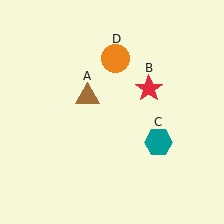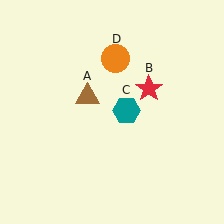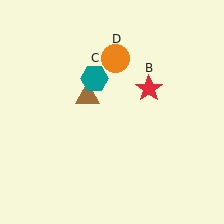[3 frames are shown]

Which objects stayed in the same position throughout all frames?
Brown triangle (object A) and red star (object B) and orange circle (object D) remained stationary.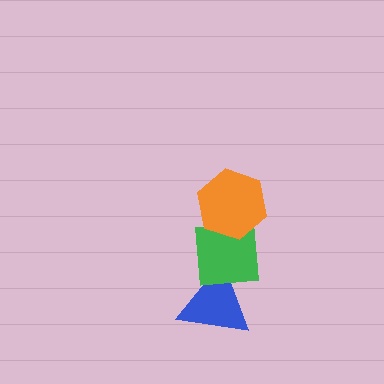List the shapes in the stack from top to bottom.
From top to bottom: the orange hexagon, the green square, the blue triangle.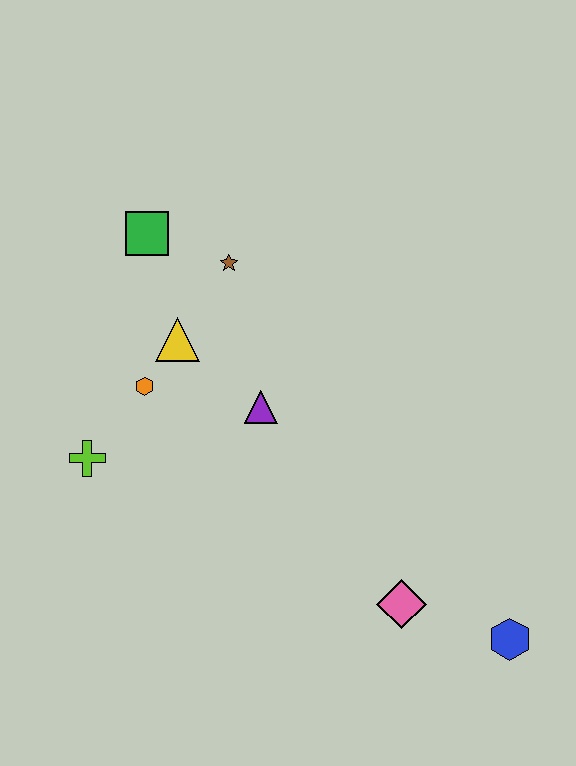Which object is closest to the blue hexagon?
The pink diamond is closest to the blue hexagon.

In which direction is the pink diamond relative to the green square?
The pink diamond is below the green square.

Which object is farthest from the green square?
The blue hexagon is farthest from the green square.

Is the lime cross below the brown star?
Yes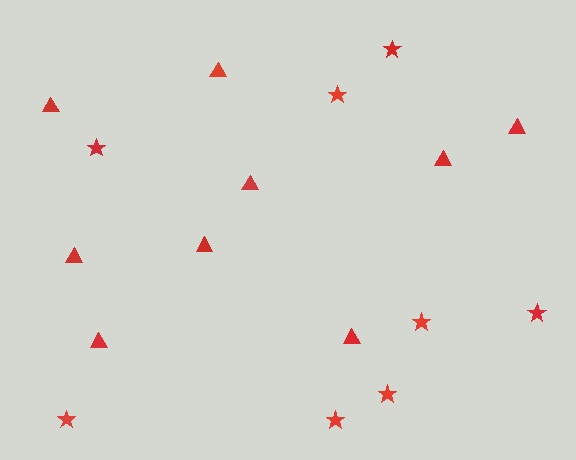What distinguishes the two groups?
There are 2 groups: one group of stars (8) and one group of triangles (9).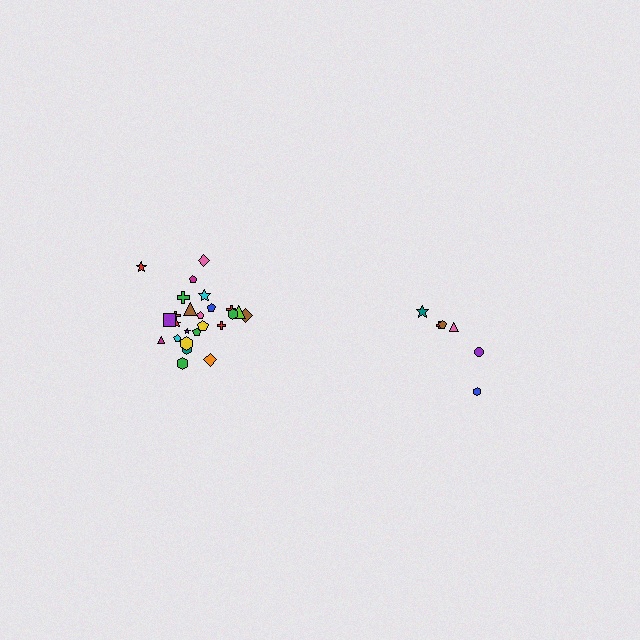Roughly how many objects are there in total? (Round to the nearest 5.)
Roughly 30 objects in total.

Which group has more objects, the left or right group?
The left group.